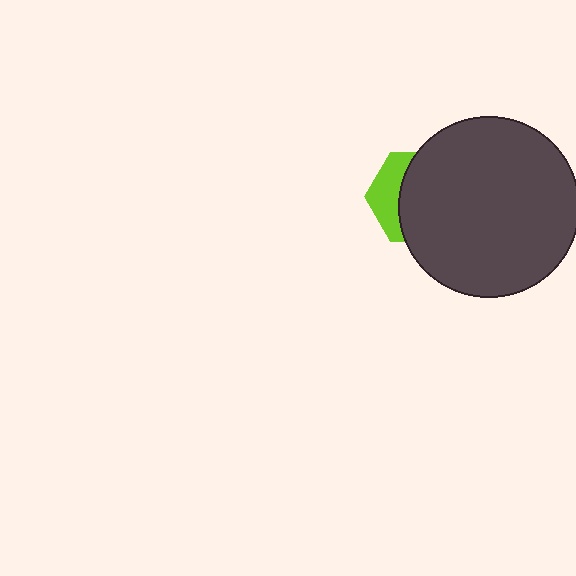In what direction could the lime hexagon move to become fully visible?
The lime hexagon could move left. That would shift it out from behind the dark gray circle entirely.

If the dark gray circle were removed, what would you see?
You would see the complete lime hexagon.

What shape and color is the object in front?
The object in front is a dark gray circle.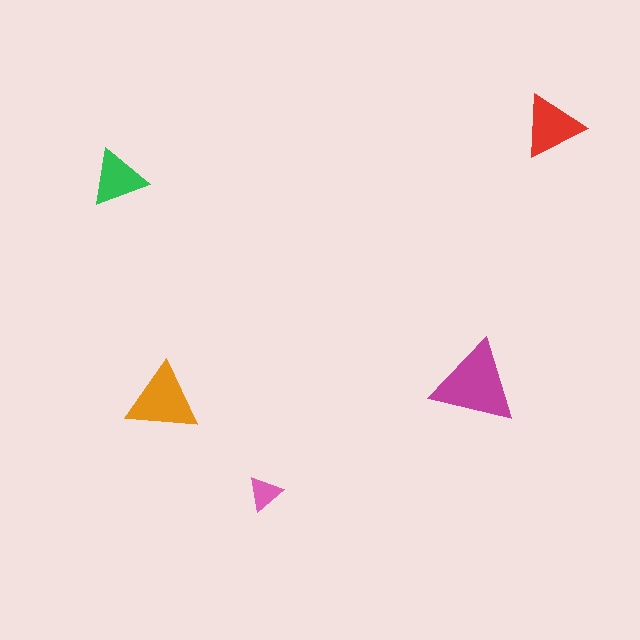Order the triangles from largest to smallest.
the magenta one, the orange one, the red one, the green one, the pink one.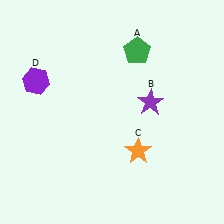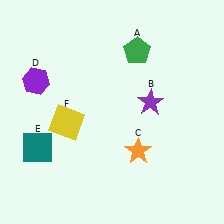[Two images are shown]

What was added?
A teal square (E), a yellow square (F) were added in Image 2.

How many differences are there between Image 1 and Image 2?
There are 2 differences between the two images.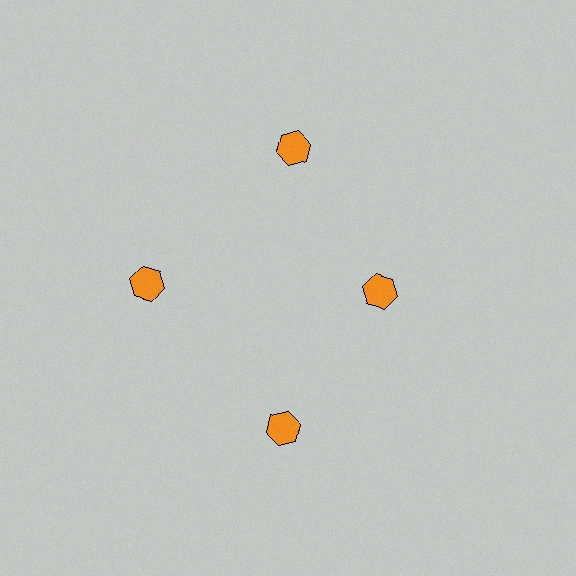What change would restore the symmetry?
The symmetry would be restored by moving it outward, back onto the ring so that all 4 hexagons sit at equal angles and equal distance from the center.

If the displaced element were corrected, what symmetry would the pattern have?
It would have 4-fold rotational symmetry — the pattern would map onto itself every 90 degrees.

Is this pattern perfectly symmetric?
No. The 4 orange hexagons are arranged in a ring, but one element near the 3 o'clock position is pulled inward toward the center, breaking the 4-fold rotational symmetry.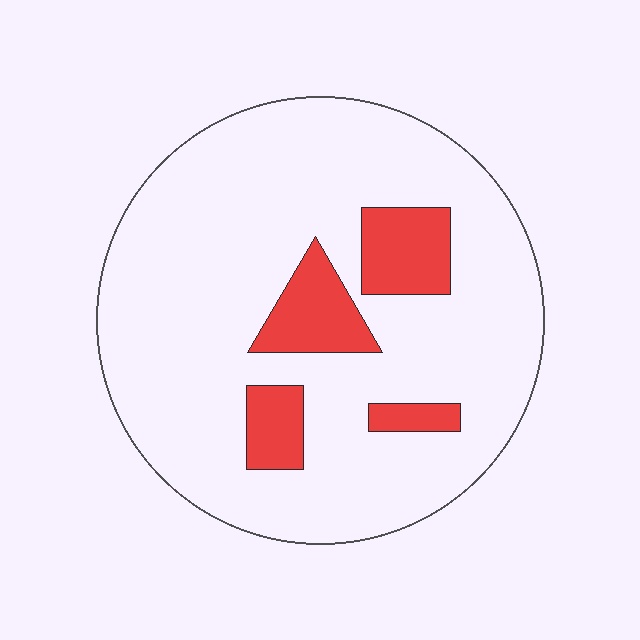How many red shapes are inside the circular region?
4.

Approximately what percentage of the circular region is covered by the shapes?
Approximately 15%.